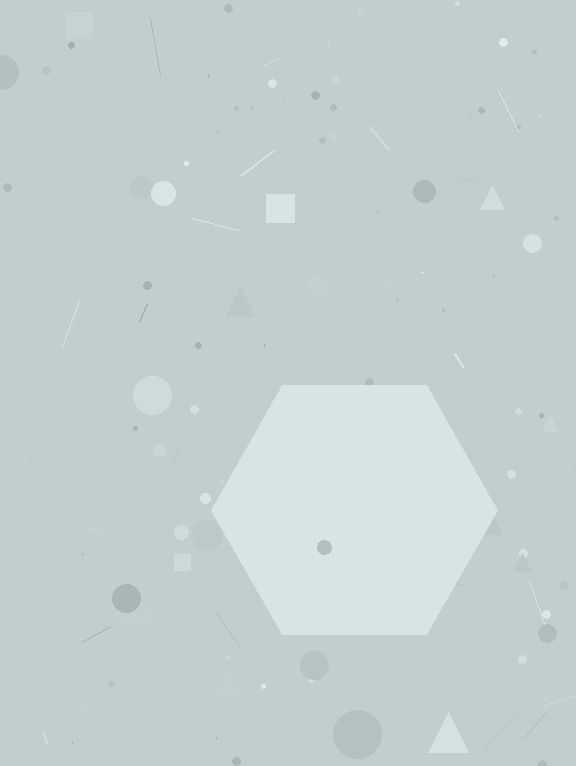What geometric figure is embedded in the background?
A hexagon is embedded in the background.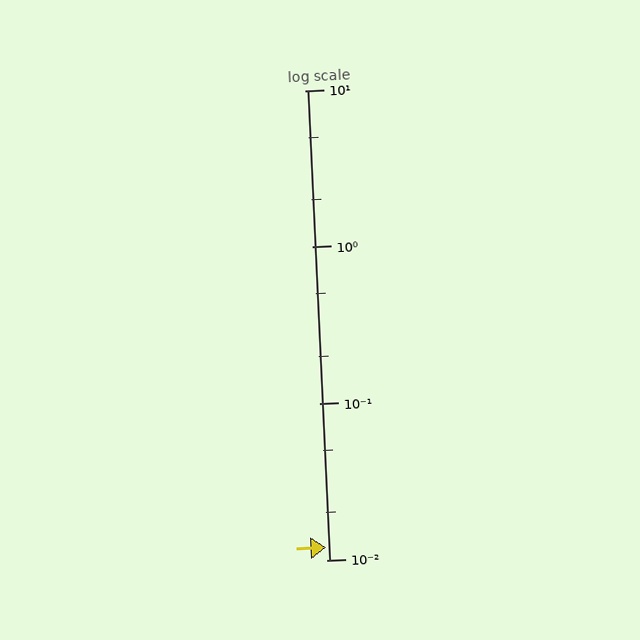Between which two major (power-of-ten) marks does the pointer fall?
The pointer is between 0.01 and 0.1.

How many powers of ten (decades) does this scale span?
The scale spans 3 decades, from 0.01 to 10.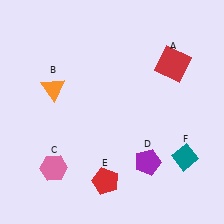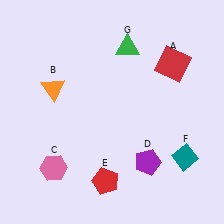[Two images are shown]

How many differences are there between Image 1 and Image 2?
There is 1 difference between the two images.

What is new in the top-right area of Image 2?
A green triangle (G) was added in the top-right area of Image 2.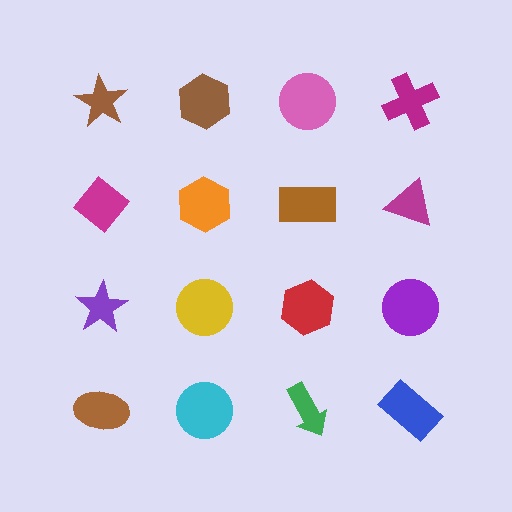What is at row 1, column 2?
A brown hexagon.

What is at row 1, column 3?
A pink circle.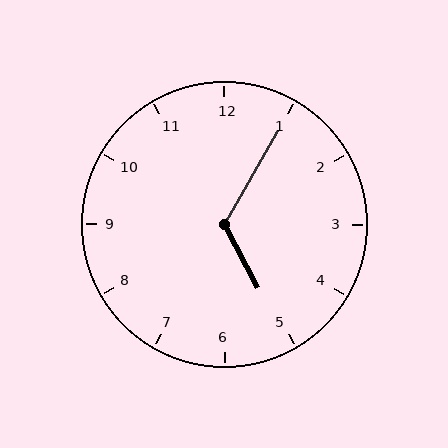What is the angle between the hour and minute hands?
Approximately 122 degrees.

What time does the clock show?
5:05.